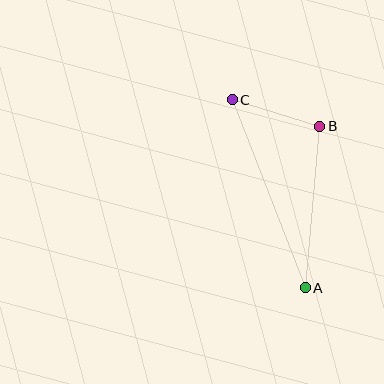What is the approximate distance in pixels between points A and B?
The distance between A and B is approximately 162 pixels.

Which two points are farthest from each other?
Points A and C are farthest from each other.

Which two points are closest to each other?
Points B and C are closest to each other.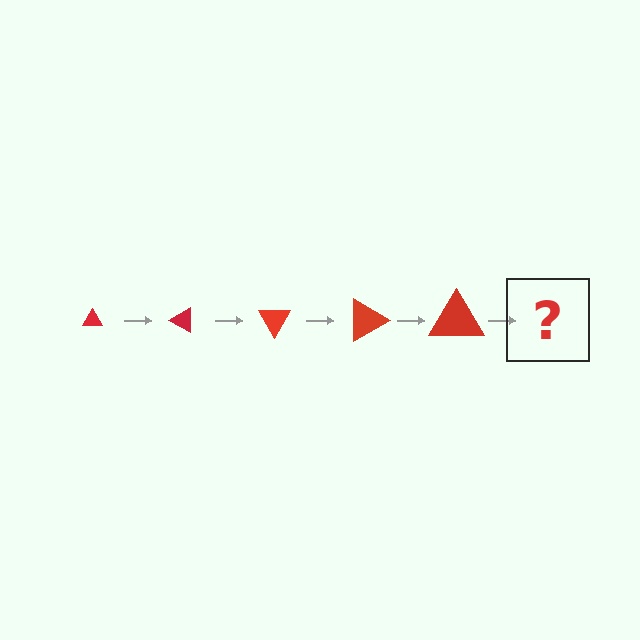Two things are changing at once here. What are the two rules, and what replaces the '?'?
The two rules are that the triangle grows larger each step and it rotates 30 degrees each step. The '?' should be a triangle, larger than the previous one and rotated 150 degrees from the start.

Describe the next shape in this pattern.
It should be a triangle, larger than the previous one and rotated 150 degrees from the start.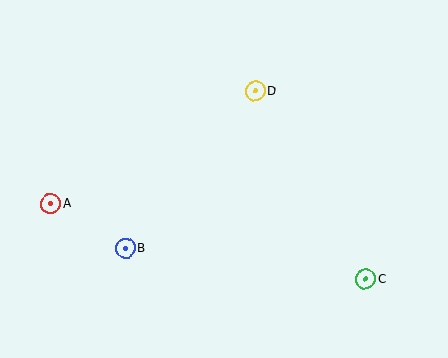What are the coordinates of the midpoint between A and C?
The midpoint between A and C is at (208, 242).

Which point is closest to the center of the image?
Point D at (255, 91) is closest to the center.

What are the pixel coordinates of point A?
Point A is at (51, 204).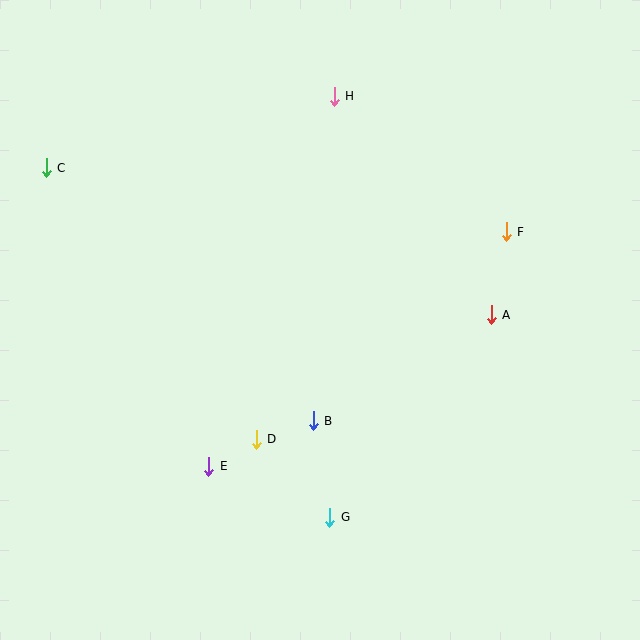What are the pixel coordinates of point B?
Point B is at (313, 421).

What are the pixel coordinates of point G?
Point G is at (330, 517).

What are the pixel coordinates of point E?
Point E is at (209, 466).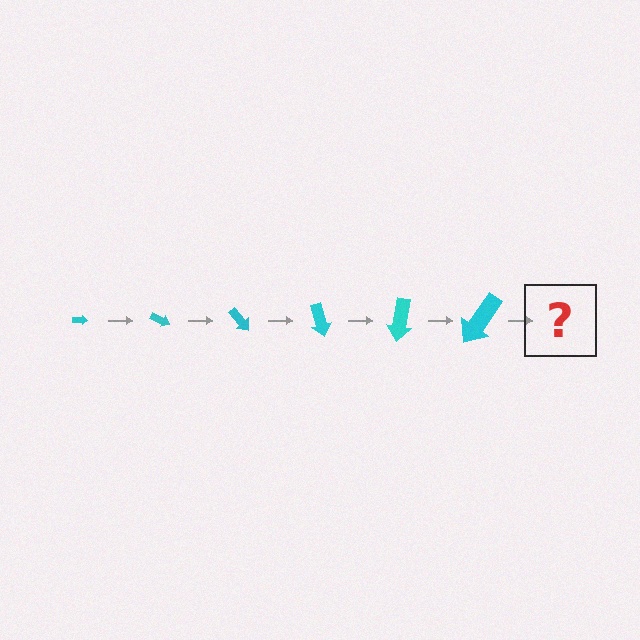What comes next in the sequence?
The next element should be an arrow, larger than the previous one and rotated 150 degrees from the start.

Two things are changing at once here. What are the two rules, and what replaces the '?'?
The two rules are that the arrow grows larger each step and it rotates 25 degrees each step. The '?' should be an arrow, larger than the previous one and rotated 150 degrees from the start.